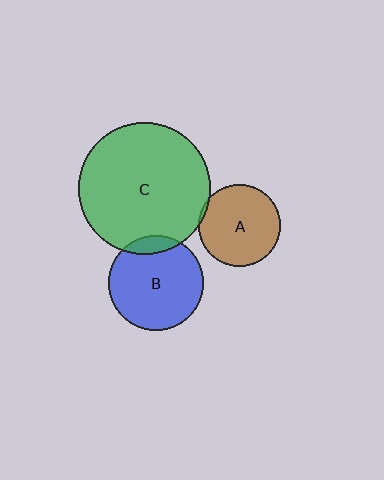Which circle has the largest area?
Circle C (green).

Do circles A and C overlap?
Yes.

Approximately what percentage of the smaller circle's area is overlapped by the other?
Approximately 5%.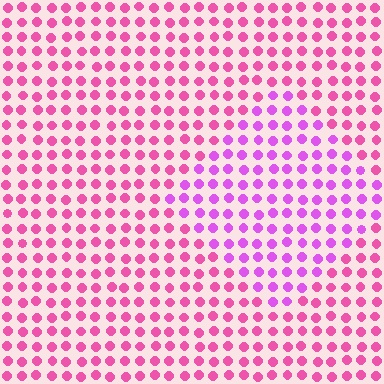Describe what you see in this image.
The image is filled with small pink elements in a uniform arrangement. A diamond-shaped region is visible where the elements are tinted to a slightly different hue, forming a subtle color boundary.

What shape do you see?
I see a diamond.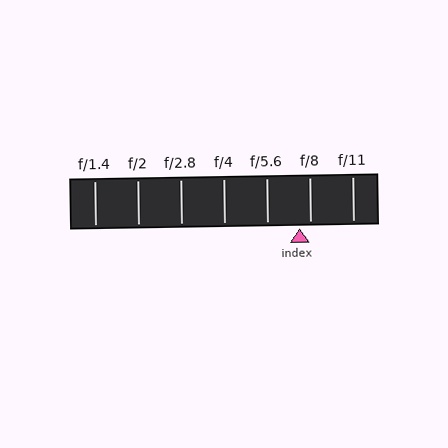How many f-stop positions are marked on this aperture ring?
There are 7 f-stop positions marked.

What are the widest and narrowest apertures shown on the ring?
The widest aperture shown is f/1.4 and the narrowest is f/11.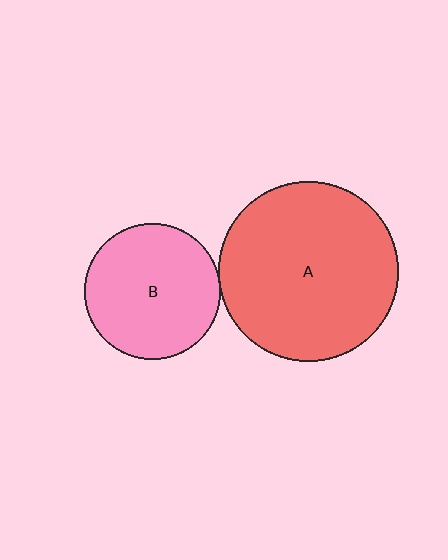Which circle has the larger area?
Circle A (red).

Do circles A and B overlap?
Yes.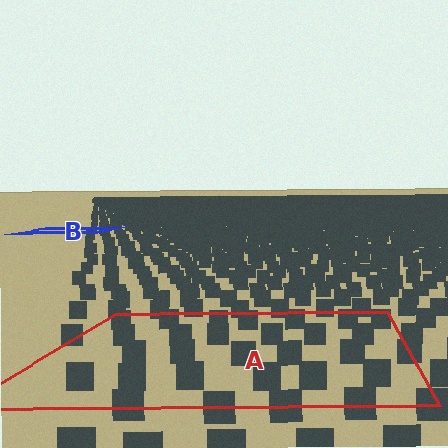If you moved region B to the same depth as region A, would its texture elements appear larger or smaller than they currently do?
They would appear larger. At a closer depth, the same texture elements are projected at a bigger on-screen size.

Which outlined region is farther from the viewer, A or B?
Region B is farther from the viewer — the texture elements inside it appear smaller and more densely packed.